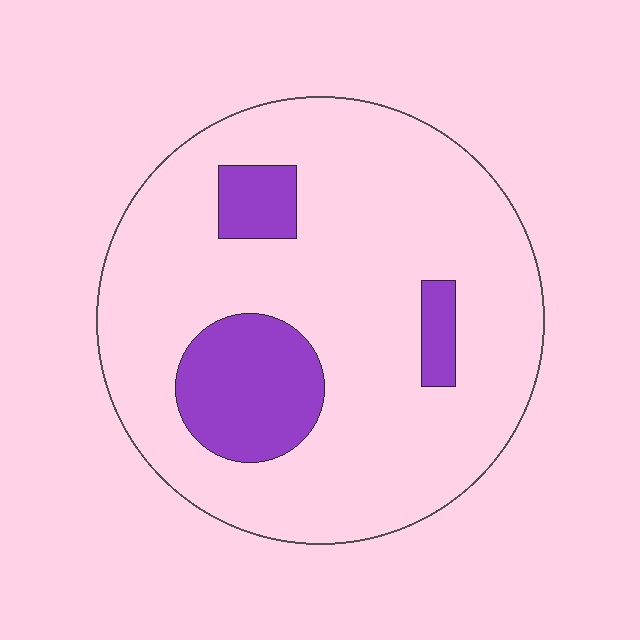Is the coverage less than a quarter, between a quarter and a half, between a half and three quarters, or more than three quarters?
Less than a quarter.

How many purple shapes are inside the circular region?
3.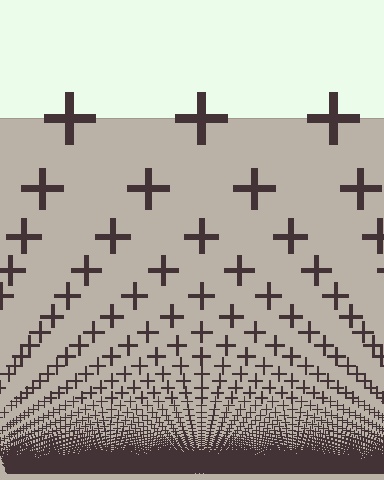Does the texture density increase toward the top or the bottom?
Density increases toward the bottom.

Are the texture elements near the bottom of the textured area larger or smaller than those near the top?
Smaller. The gradient is inverted — elements near the bottom are smaller and denser.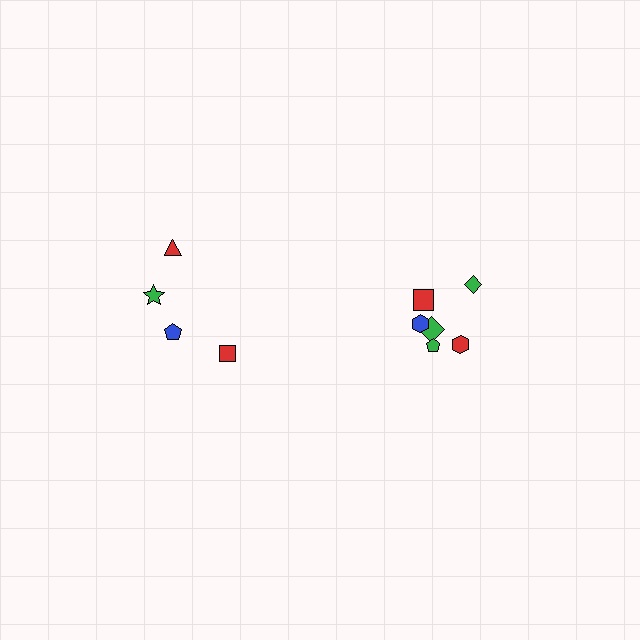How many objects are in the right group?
There are 6 objects.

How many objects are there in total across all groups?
There are 10 objects.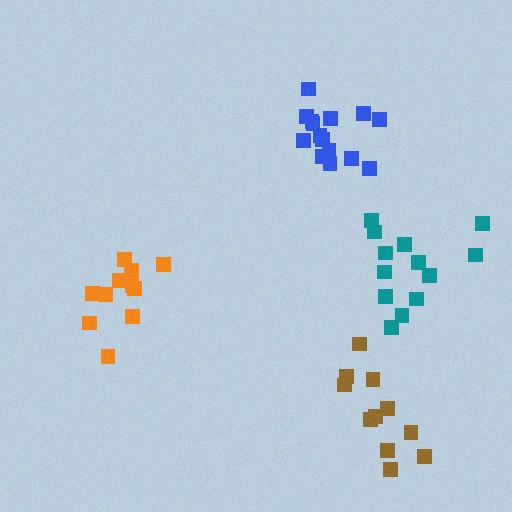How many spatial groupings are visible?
There are 4 spatial groupings.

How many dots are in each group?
Group 1: 15 dots, Group 2: 11 dots, Group 3: 13 dots, Group 4: 11 dots (50 total).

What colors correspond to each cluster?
The clusters are colored: blue, brown, teal, orange.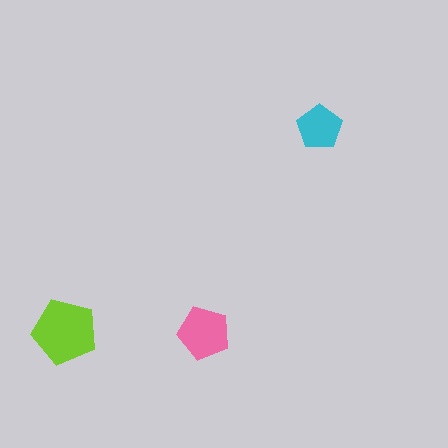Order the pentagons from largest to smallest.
the lime one, the pink one, the cyan one.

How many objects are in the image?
There are 3 objects in the image.